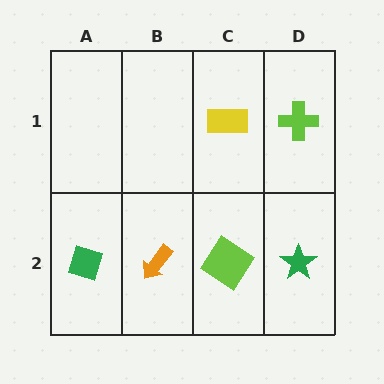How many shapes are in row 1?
2 shapes.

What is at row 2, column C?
A lime diamond.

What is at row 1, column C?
A yellow rectangle.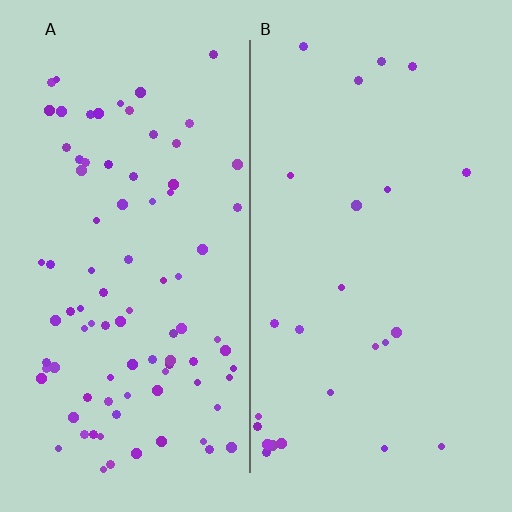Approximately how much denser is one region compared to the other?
Approximately 3.6× — region A over region B.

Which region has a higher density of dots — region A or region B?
A (the left).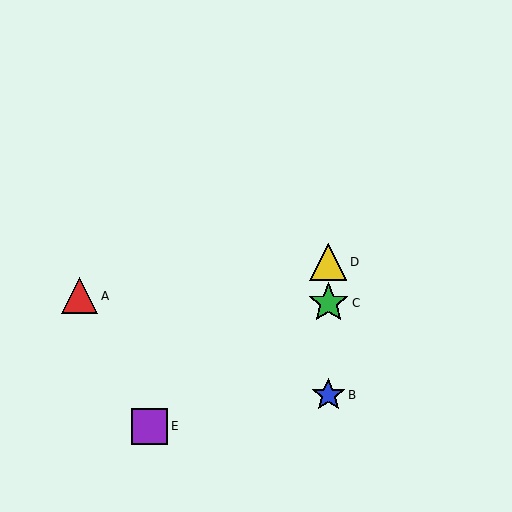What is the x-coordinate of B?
Object B is at x≈328.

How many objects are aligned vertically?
3 objects (B, C, D) are aligned vertically.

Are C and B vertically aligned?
Yes, both are at x≈328.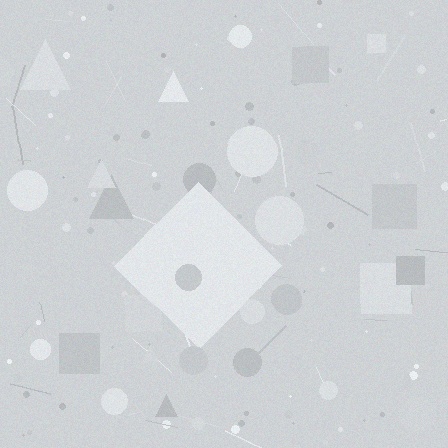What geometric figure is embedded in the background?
A diamond is embedded in the background.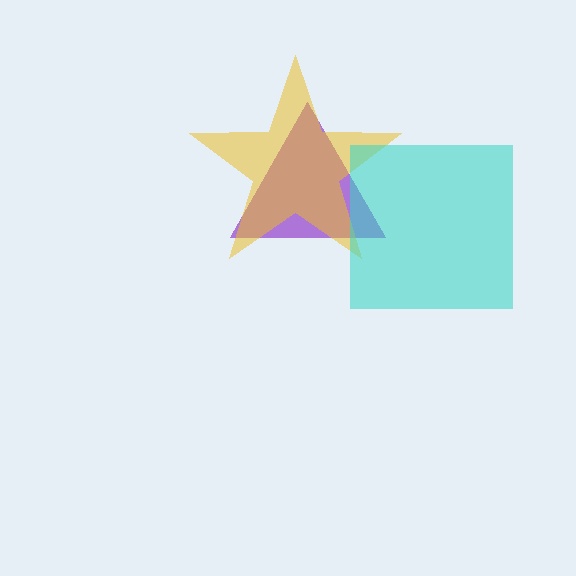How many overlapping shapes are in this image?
There are 3 overlapping shapes in the image.